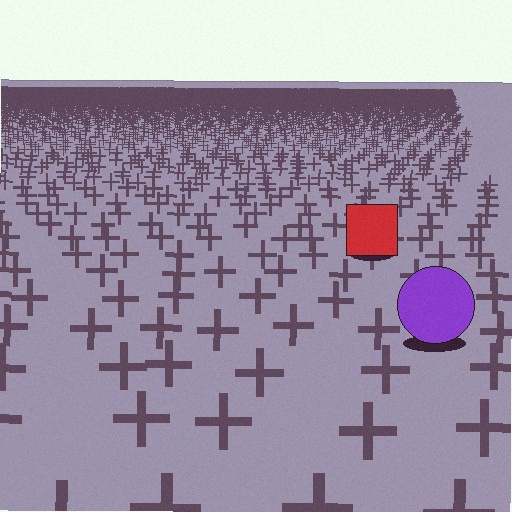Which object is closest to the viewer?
The purple circle is closest. The texture marks near it are larger and more spread out.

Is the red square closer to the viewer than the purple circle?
No. The purple circle is closer — you can tell from the texture gradient: the ground texture is coarser near it.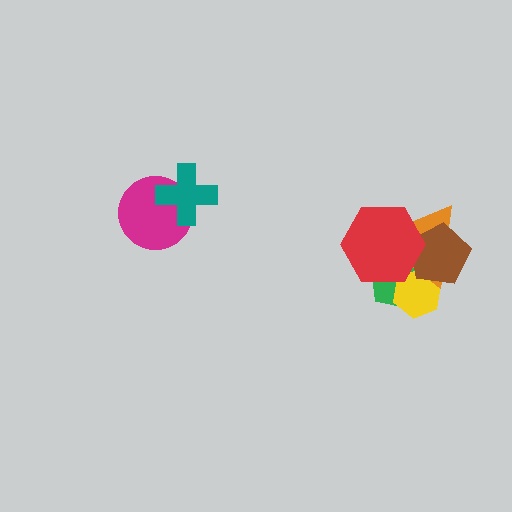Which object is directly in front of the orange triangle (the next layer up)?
The brown pentagon is directly in front of the orange triangle.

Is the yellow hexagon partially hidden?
Yes, it is partially covered by another shape.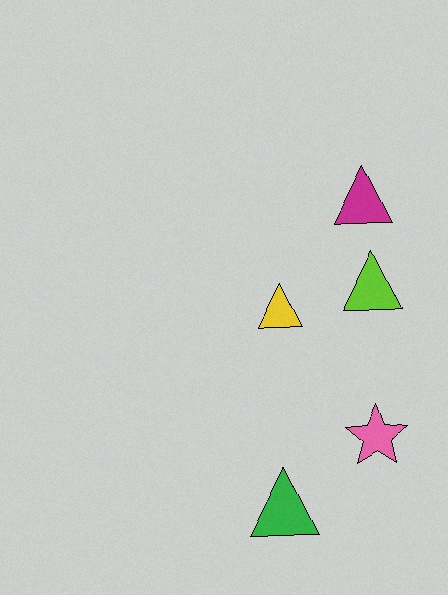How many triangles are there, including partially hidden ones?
There are 4 triangles.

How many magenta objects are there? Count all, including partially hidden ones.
There is 1 magenta object.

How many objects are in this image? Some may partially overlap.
There are 5 objects.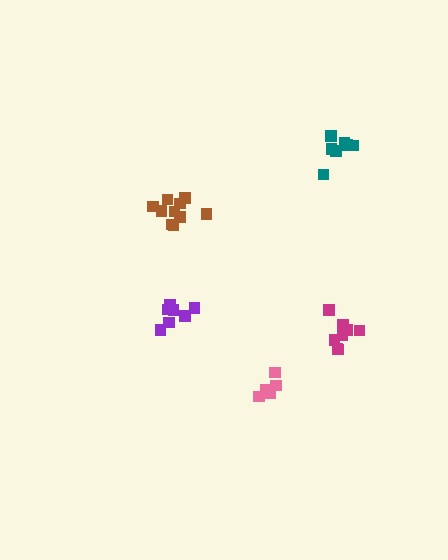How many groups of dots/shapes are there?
There are 5 groups.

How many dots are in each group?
Group 1: 7 dots, Group 2: 7 dots, Group 3: 10 dots, Group 4: 5 dots, Group 5: 8 dots (37 total).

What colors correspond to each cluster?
The clusters are colored: teal, purple, brown, pink, magenta.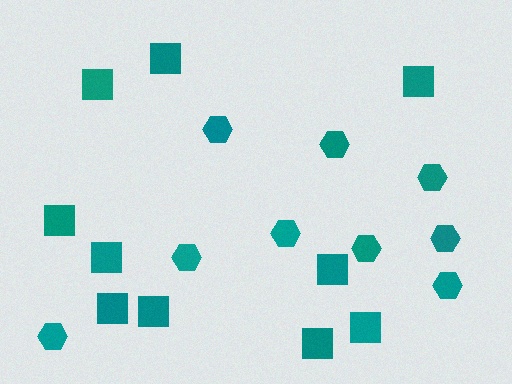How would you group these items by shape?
There are 2 groups: one group of squares (10) and one group of hexagons (9).